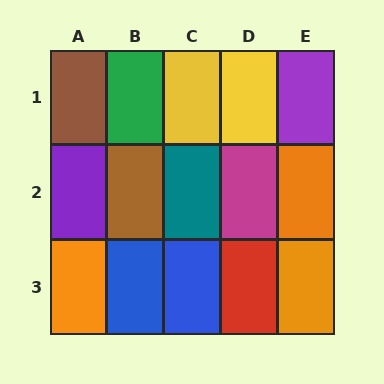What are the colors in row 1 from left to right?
Brown, green, yellow, yellow, purple.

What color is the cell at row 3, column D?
Red.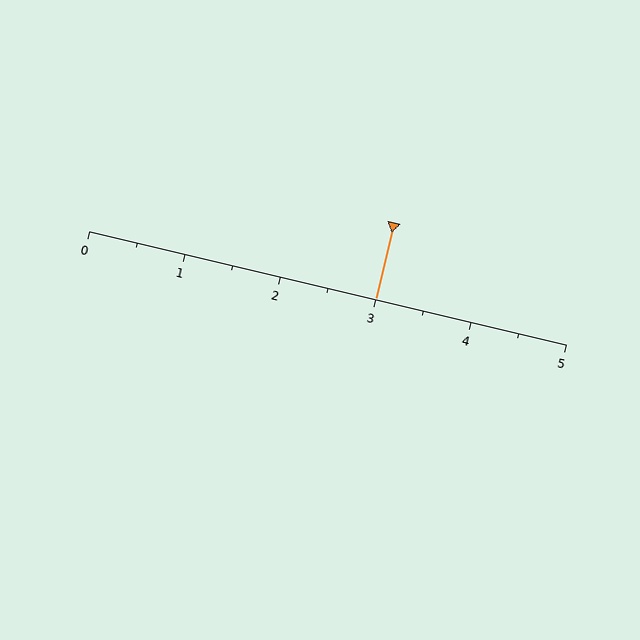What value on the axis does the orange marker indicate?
The marker indicates approximately 3.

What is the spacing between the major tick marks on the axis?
The major ticks are spaced 1 apart.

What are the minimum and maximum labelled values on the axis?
The axis runs from 0 to 5.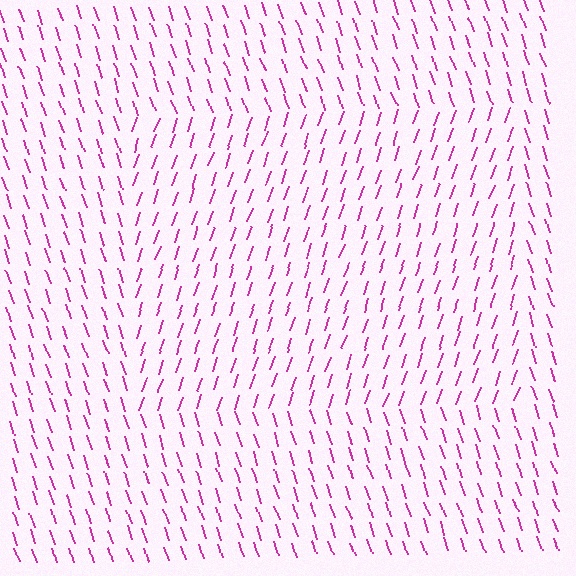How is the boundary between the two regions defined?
The boundary is defined purely by a change in line orientation (approximately 37 degrees difference). All lines are the same color and thickness.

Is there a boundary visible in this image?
Yes, there is a texture boundary formed by a change in line orientation.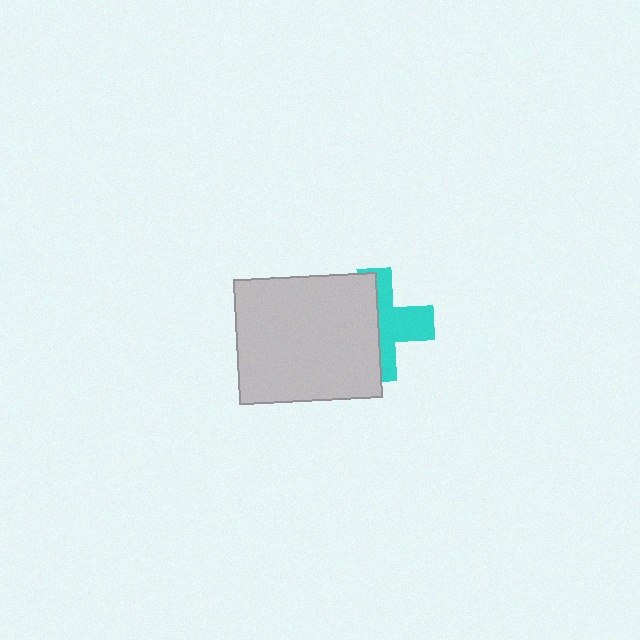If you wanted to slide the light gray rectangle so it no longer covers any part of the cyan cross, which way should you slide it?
Slide it left — that is the most direct way to separate the two shapes.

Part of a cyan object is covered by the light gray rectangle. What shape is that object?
It is a cross.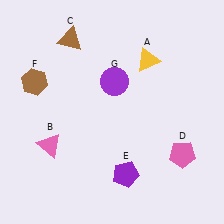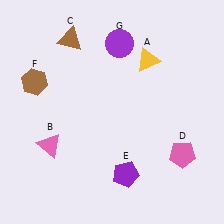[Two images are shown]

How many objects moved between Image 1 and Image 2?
1 object moved between the two images.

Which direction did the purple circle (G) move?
The purple circle (G) moved up.